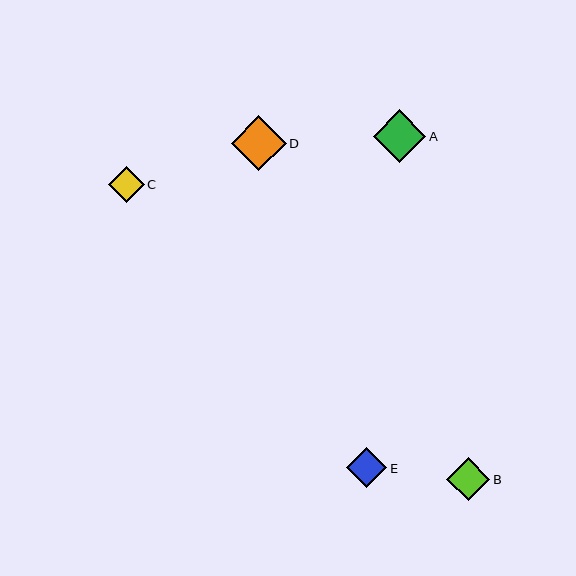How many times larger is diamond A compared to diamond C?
Diamond A is approximately 1.5 times the size of diamond C.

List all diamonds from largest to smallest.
From largest to smallest: D, A, B, E, C.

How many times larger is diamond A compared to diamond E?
Diamond A is approximately 1.3 times the size of diamond E.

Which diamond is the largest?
Diamond D is the largest with a size of approximately 55 pixels.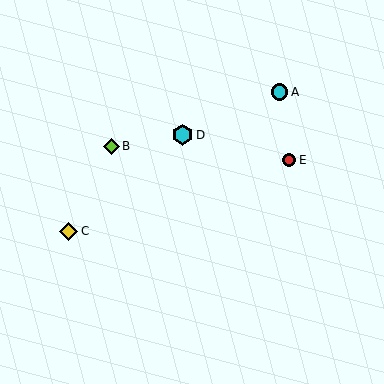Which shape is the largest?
The cyan hexagon (labeled D) is the largest.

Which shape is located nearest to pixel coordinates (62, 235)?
The yellow diamond (labeled C) at (68, 231) is nearest to that location.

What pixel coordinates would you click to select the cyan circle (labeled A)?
Click at (279, 92) to select the cyan circle A.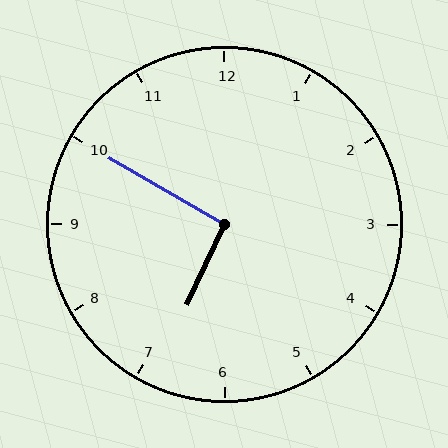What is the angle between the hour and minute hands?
Approximately 95 degrees.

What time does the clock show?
6:50.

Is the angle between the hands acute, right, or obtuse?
It is right.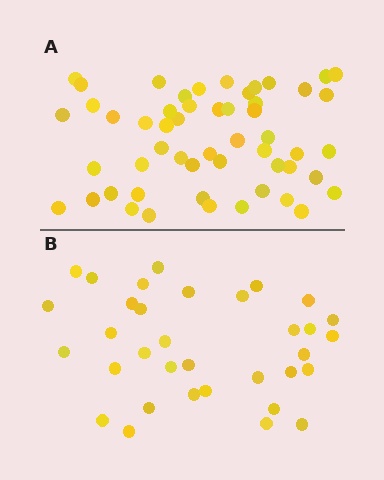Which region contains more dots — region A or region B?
Region A (the top region) has more dots.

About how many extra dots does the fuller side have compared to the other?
Region A has approximately 20 more dots than region B.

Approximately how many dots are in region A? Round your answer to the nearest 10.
About 50 dots. (The exact count is 53, which rounds to 50.)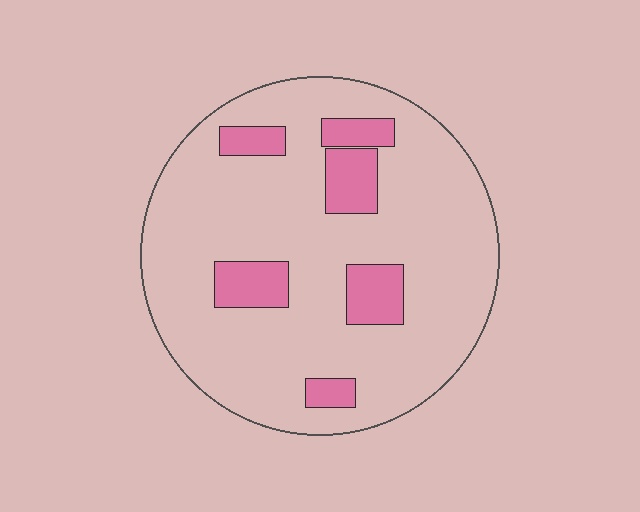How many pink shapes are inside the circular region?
6.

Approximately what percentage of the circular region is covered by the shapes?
Approximately 15%.